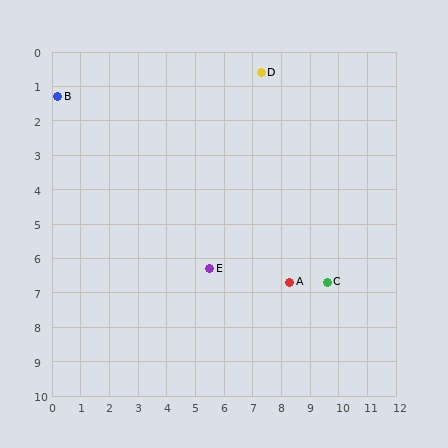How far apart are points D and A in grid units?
Points D and A are about 6.2 grid units apart.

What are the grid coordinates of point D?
Point D is at approximately (7.3, 0.6).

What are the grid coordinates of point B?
Point B is at approximately (0.2, 1.3).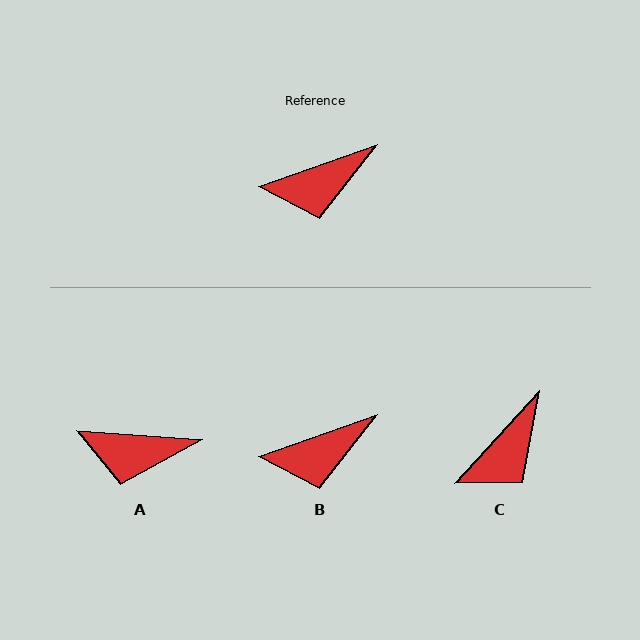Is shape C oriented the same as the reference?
No, it is off by about 28 degrees.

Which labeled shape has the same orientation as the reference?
B.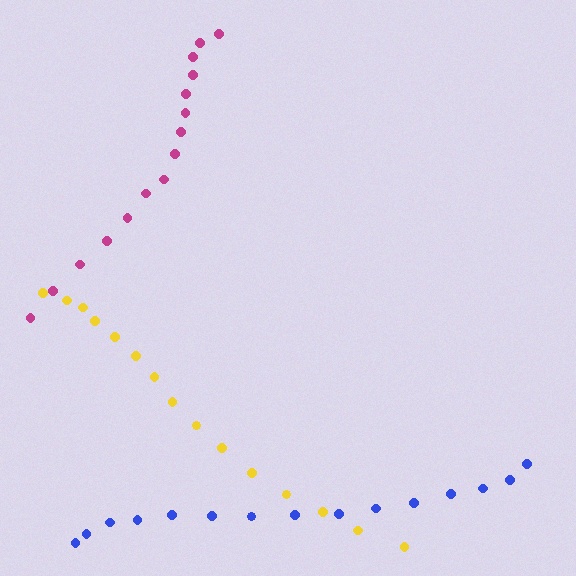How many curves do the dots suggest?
There are 3 distinct paths.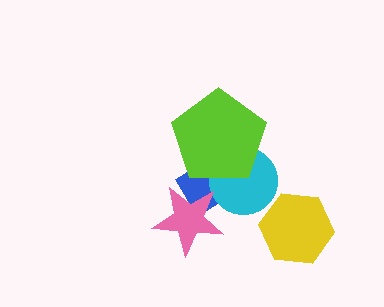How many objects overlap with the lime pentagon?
2 objects overlap with the lime pentagon.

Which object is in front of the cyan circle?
The lime pentagon is in front of the cyan circle.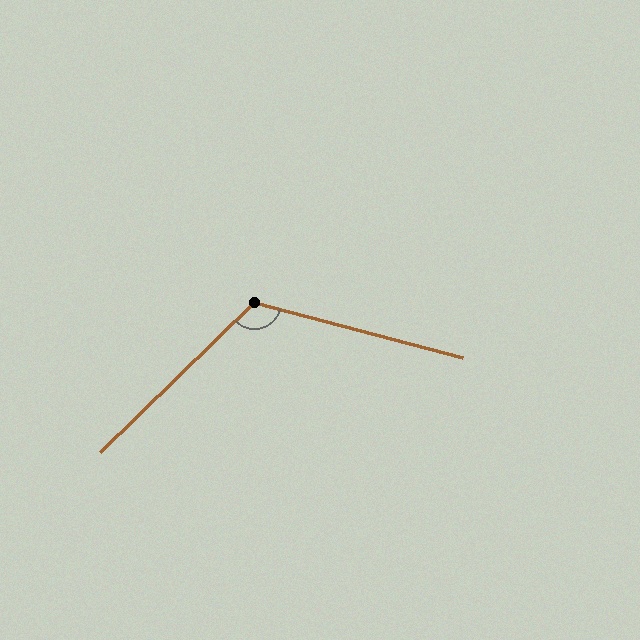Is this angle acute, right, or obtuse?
It is obtuse.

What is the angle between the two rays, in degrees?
Approximately 121 degrees.